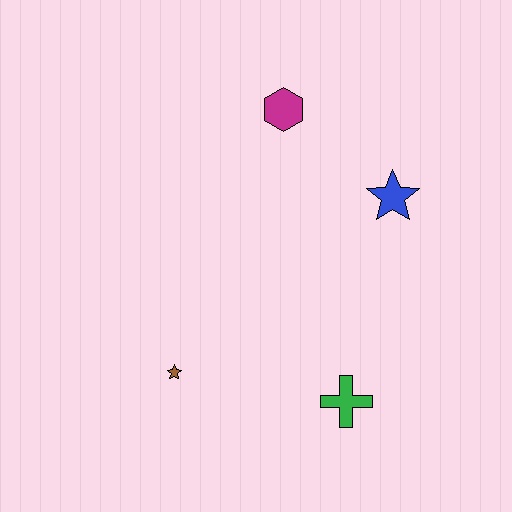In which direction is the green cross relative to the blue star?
The green cross is below the blue star.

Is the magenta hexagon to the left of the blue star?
Yes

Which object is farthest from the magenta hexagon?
The green cross is farthest from the magenta hexagon.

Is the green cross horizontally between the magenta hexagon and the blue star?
Yes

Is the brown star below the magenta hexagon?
Yes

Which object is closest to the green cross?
The brown star is closest to the green cross.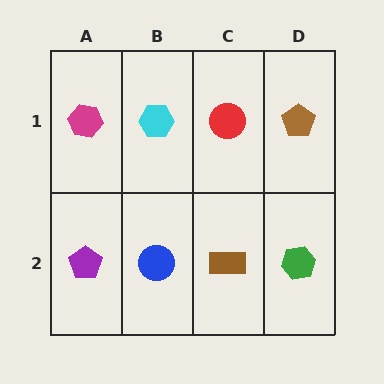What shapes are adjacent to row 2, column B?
A cyan hexagon (row 1, column B), a purple pentagon (row 2, column A), a brown rectangle (row 2, column C).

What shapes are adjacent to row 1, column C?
A brown rectangle (row 2, column C), a cyan hexagon (row 1, column B), a brown pentagon (row 1, column D).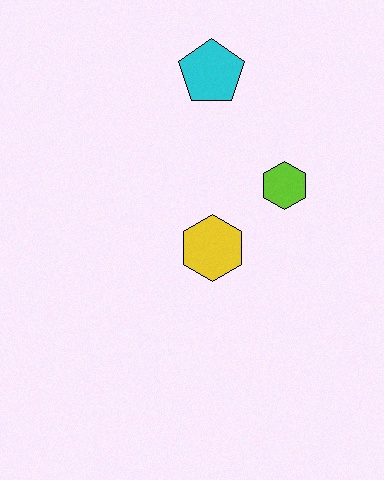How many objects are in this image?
There are 3 objects.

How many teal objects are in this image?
There are no teal objects.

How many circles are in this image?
There are no circles.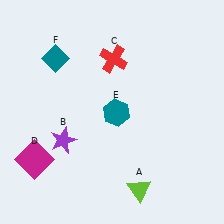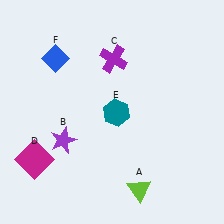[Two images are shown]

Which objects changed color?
C changed from red to purple. F changed from teal to blue.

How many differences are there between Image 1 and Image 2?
There are 2 differences between the two images.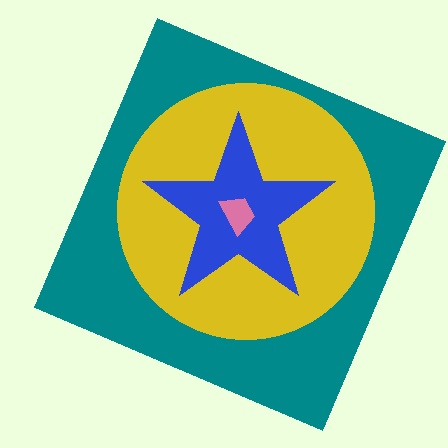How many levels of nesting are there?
4.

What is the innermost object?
The pink trapezoid.